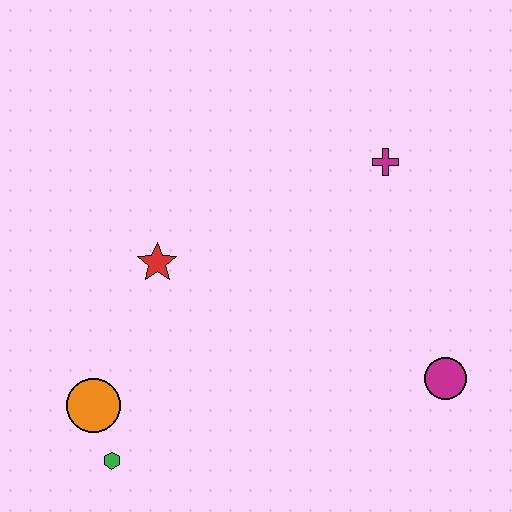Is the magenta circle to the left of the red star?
No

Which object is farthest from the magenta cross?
The green hexagon is farthest from the magenta cross.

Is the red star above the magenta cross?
No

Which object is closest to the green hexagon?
The orange circle is closest to the green hexagon.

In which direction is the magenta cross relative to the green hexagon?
The magenta cross is above the green hexagon.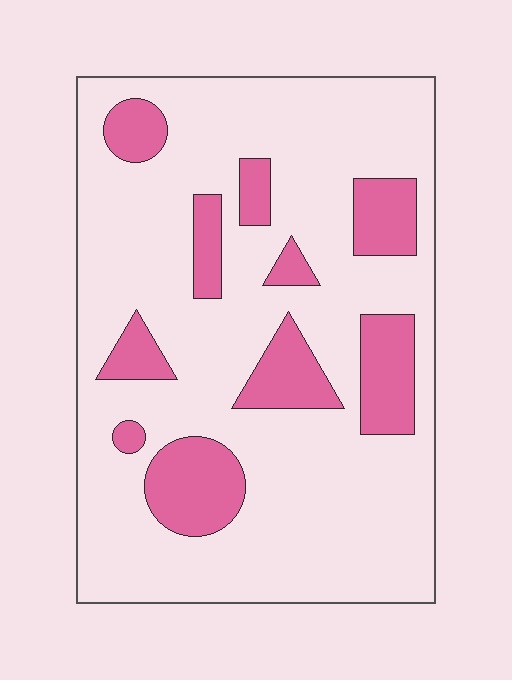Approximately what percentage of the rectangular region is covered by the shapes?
Approximately 20%.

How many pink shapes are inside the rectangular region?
10.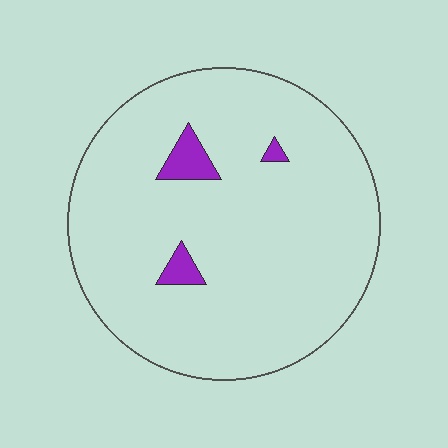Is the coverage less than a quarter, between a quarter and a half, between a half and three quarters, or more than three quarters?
Less than a quarter.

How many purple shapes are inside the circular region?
3.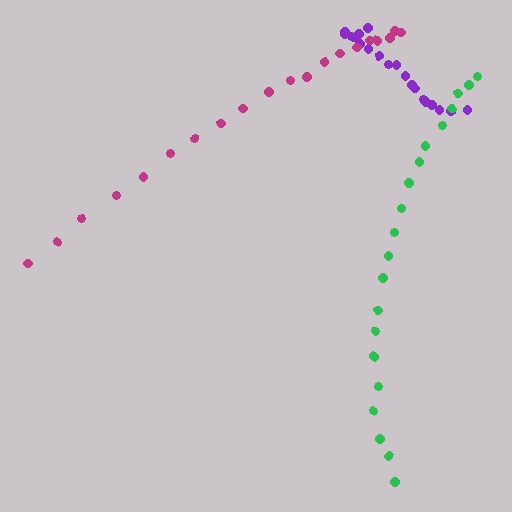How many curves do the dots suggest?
There are 3 distinct paths.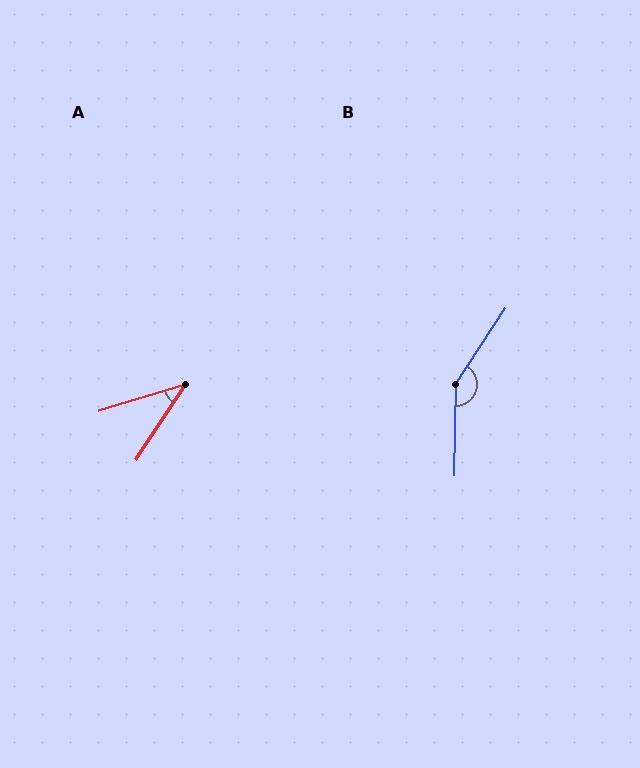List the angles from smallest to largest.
A (40°), B (147°).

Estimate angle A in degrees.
Approximately 40 degrees.